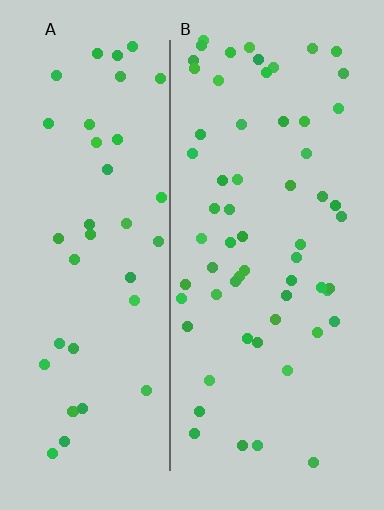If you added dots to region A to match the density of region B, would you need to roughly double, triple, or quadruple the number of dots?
Approximately double.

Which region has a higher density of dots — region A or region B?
B (the right).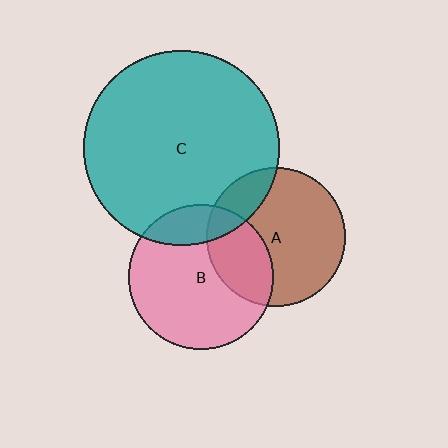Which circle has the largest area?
Circle C (teal).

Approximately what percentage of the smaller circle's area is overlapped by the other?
Approximately 30%.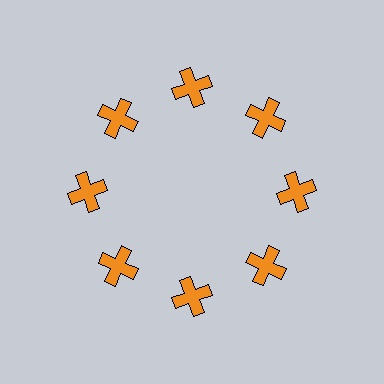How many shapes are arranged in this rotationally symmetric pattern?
There are 8 shapes, arranged in 8 groups of 1.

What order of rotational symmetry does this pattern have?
This pattern has 8-fold rotational symmetry.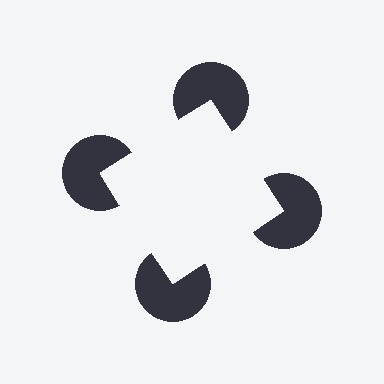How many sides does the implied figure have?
4 sides.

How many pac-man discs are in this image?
There are 4 — one at each vertex of the illusory square.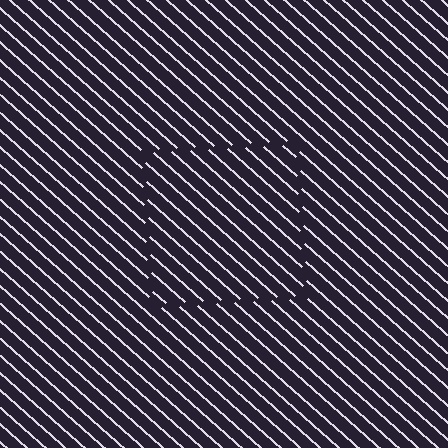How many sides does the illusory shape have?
4 sides — the line-ends trace a square.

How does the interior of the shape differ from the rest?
The interior of the shape contains the same grating, shifted by half a period — the contour is defined by the phase discontinuity where line-ends from the inner and outer gratings abut.